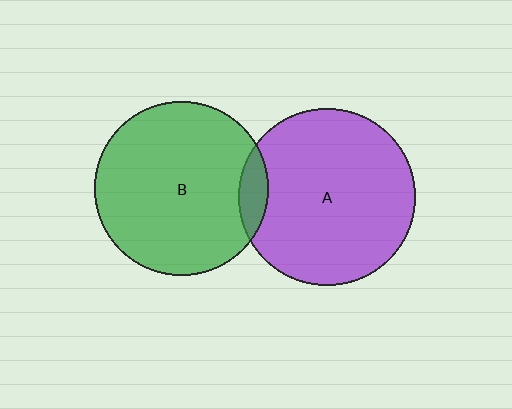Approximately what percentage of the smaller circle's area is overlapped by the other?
Approximately 10%.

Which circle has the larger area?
Circle A (purple).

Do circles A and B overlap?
Yes.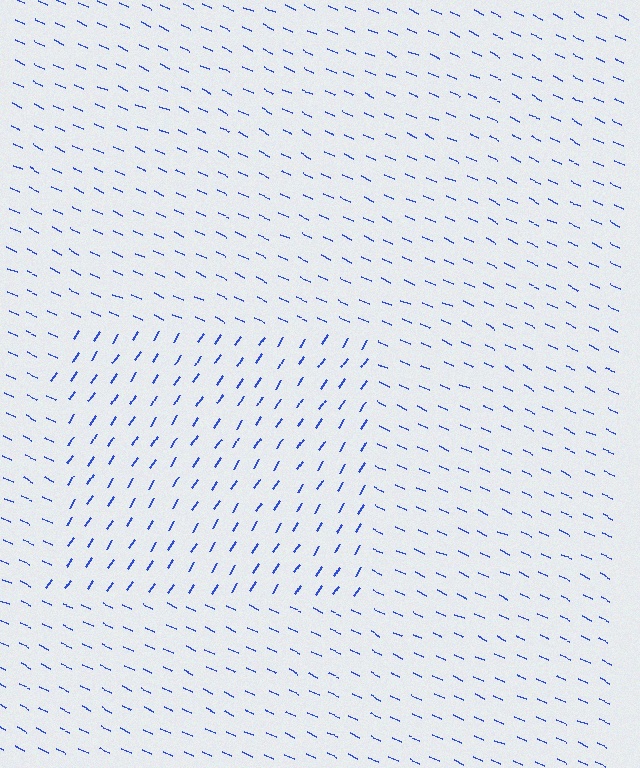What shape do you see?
I see a rectangle.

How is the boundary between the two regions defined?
The boundary is defined purely by a change in line orientation (approximately 81 degrees difference). All lines are the same color and thickness.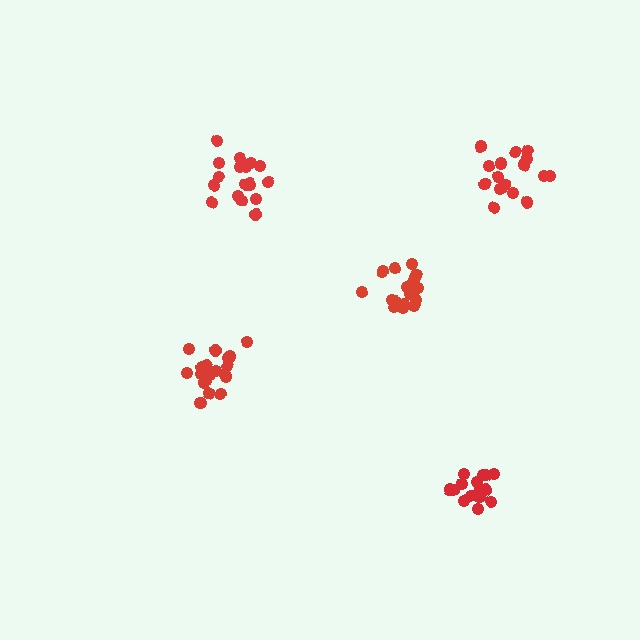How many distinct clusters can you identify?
There are 5 distinct clusters.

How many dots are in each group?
Group 1: 20 dots, Group 2: 18 dots, Group 3: 16 dots, Group 4: 18 dots, Group 5: 17 dots (89 total).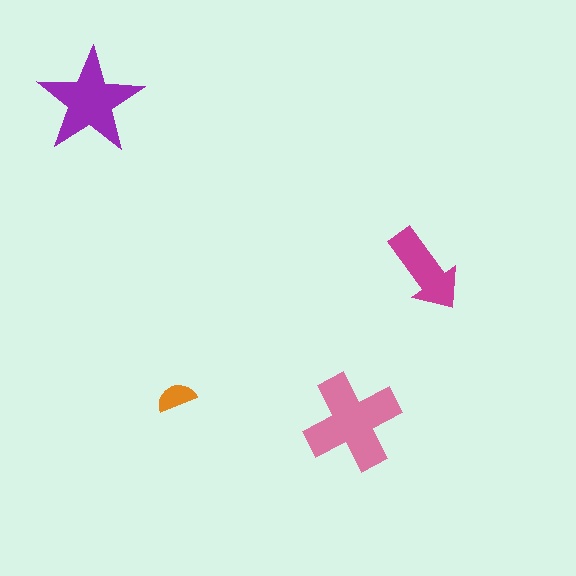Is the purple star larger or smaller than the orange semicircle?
Larger.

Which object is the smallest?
The orange semicircle.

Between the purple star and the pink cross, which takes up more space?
The pink cross.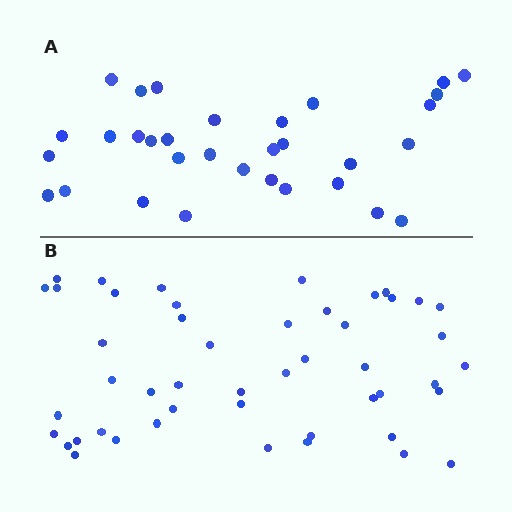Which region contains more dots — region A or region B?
Region B (the bottom region) has more dots.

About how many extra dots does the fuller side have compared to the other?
Region B has approximately 15 more dots than region A.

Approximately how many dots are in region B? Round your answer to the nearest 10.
About 50 dots. (The exact count is 48, which rounds to 50.)